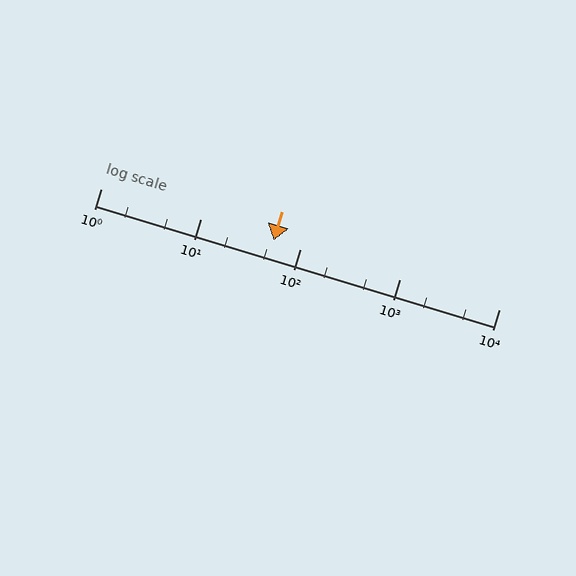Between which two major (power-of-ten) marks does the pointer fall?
The pointer is between 10 and 100.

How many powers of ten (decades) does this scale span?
The scale spans 4 decades, from 1 to 10000.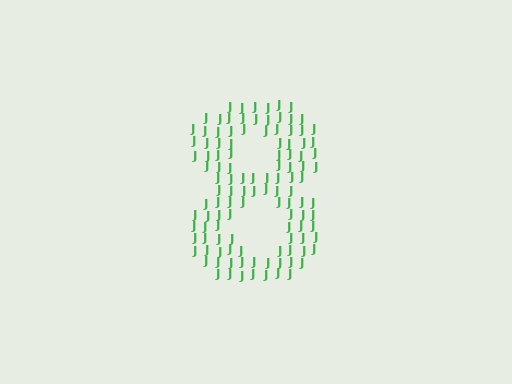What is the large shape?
The large shape is the digit 8.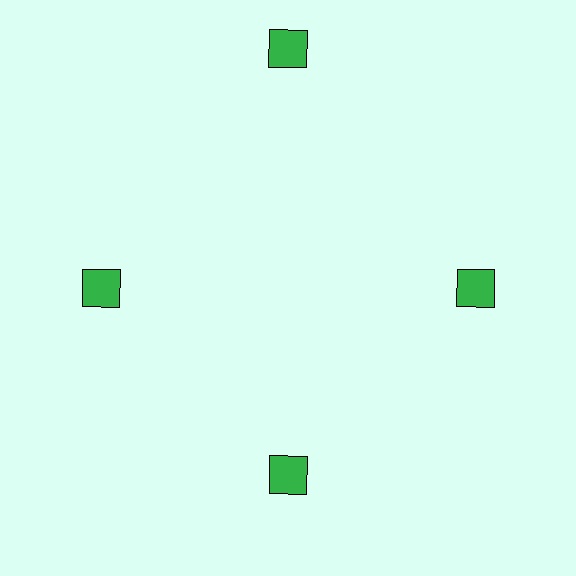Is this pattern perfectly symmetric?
No. The 4 green squares are arranged in a ring, but one element near the 12 o'clock position is pushed outward from the center, breaking the 4-fold rotational symmetry.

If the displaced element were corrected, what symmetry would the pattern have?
It would have 4-fold rotational symmetry — the pattern would map onto itself every 90 degrees.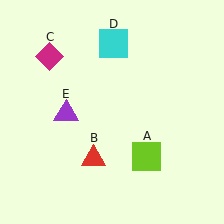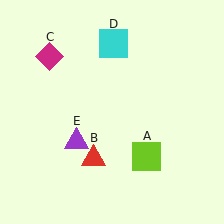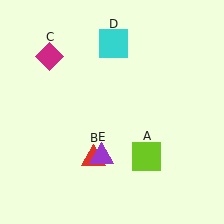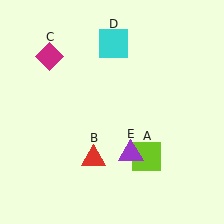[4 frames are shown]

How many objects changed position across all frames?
1 object changed position: purple triangle (object E).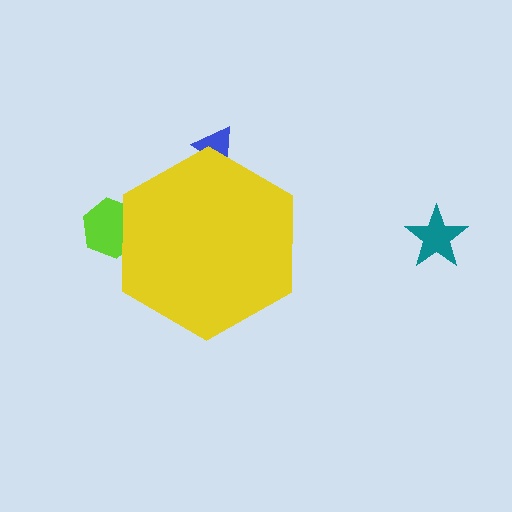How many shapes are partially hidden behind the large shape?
2 shapes are partially hidden.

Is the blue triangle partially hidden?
Yes, the blue triangle is partially hidden behind the yellow hexagon.